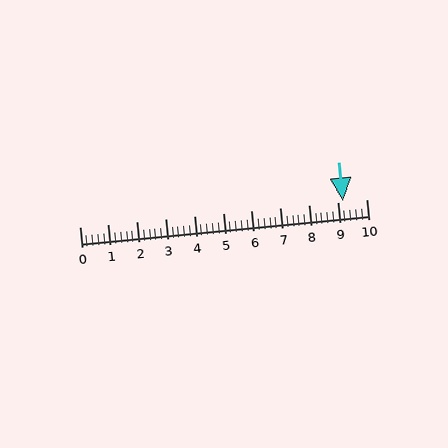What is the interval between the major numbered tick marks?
The major tick marks are spaced 1 units apart.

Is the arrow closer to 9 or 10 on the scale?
The arrow is closer to 9.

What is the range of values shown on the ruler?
The ruler shows values from 0 to 10.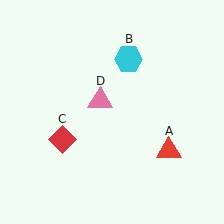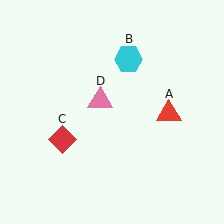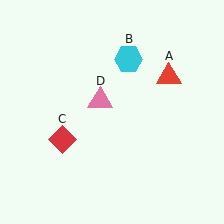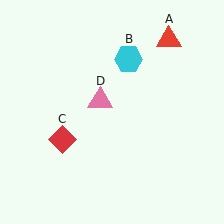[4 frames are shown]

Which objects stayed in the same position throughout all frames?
Cyan hexagon (object B) and red diamond (object C) and pink triangle (object D) remained stationary.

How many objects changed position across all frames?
1 object changed position: red triangle (object A).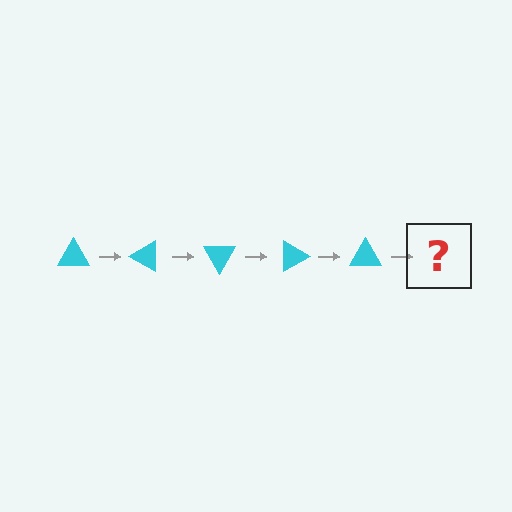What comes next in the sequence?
The next element should be a cyan triangle rotated 150 degrees.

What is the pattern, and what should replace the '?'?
The pattern is that the triangle rotates 30 degrees each step. The '?' should be a cyan triangle rotated 150 degrees.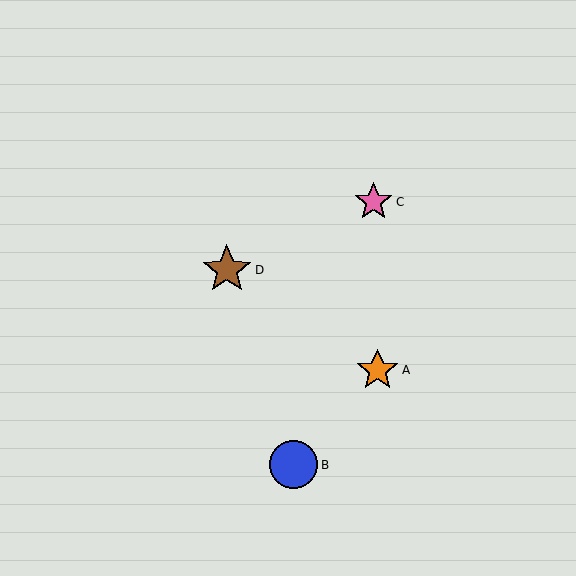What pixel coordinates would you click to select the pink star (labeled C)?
Click at (373, 202) to select the pink star C.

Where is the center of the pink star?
The center of the pink star is at (373, 202).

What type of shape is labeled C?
Shape C is a pink star.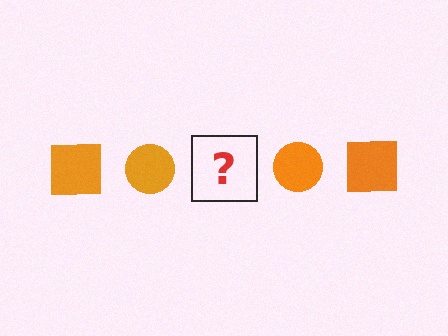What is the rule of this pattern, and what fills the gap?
The rule is that the pattern cycles through square, circle shapes in orange. The gap should be filled with an orange square.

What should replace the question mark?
The question mark should be replaced with an orange square.